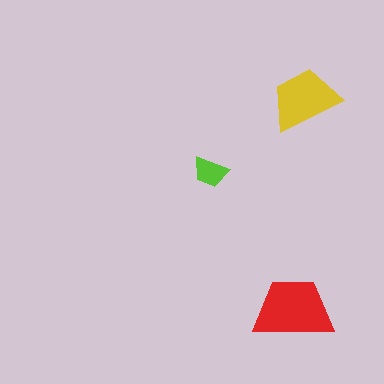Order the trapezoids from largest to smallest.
the red one, the yellow one, the lime one.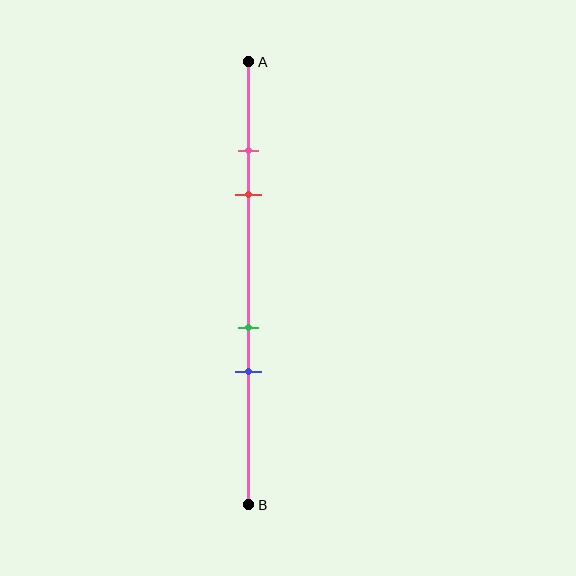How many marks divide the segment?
There are 4 marks dividing the segment.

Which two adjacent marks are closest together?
The pink and red marks are the closest adjacent pair.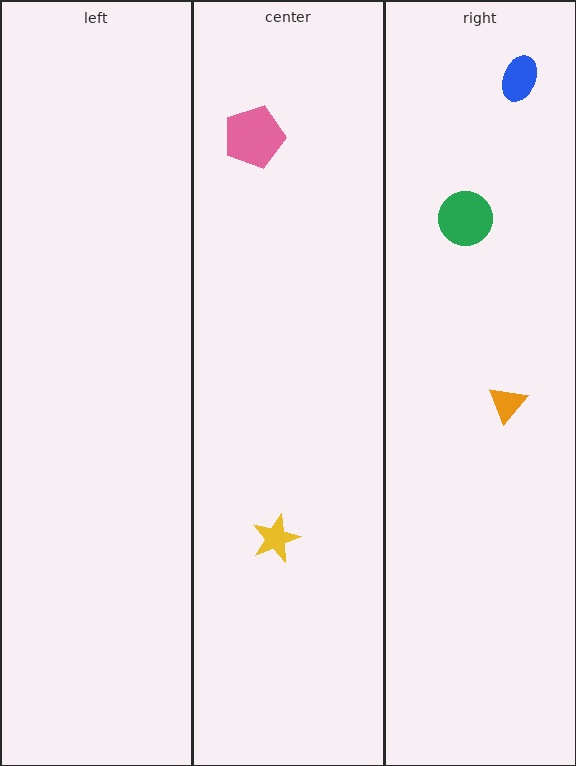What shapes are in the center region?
The yellow star, the pink pentagon.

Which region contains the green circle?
The right region.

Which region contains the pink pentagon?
The center region.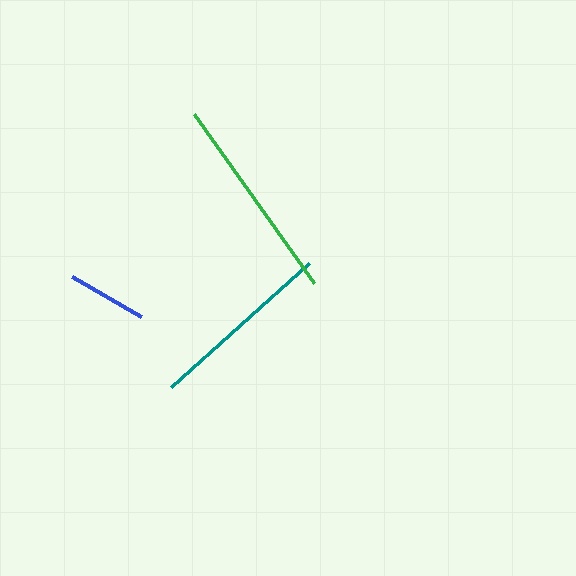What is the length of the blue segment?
The blue segment is approximately 80 pixels long.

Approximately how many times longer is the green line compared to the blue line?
The green line is approximately 2.6 times the length of the blue line.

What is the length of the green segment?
The green segment is approximately 207 pixels long.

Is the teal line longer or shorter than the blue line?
The teal line is longer than the blue line.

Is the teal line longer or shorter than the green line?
The green line is longer than the teal line.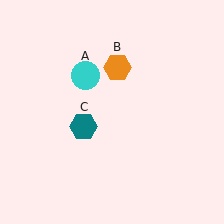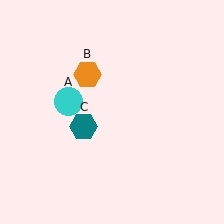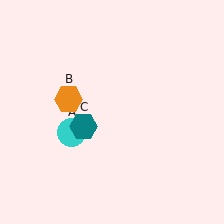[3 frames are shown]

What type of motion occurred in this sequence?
The cyan circle (object A), orange hexagon (object B) rotated counterclockwise around the center of the scene.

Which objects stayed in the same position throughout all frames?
Teal hexagon (object C) remained stationary.